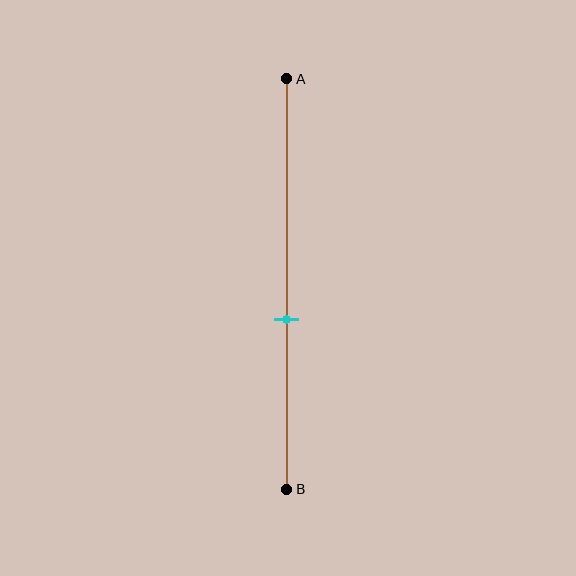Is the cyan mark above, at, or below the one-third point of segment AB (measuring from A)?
The cyan mark is below the one-third point of segment AB.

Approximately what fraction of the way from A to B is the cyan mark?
The cyan mark is approximately 60% of the way from A to B.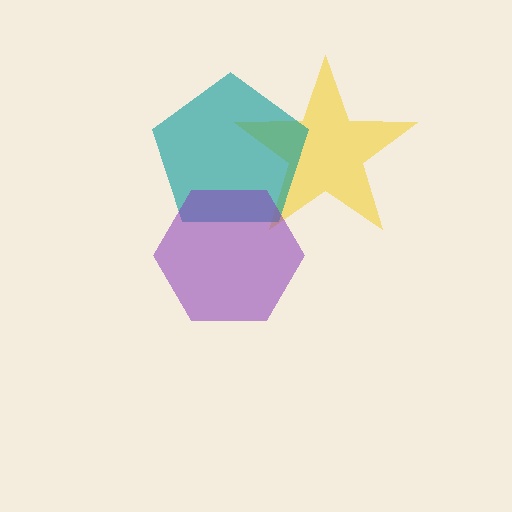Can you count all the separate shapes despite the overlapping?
Yes, there are 3 separate shapes.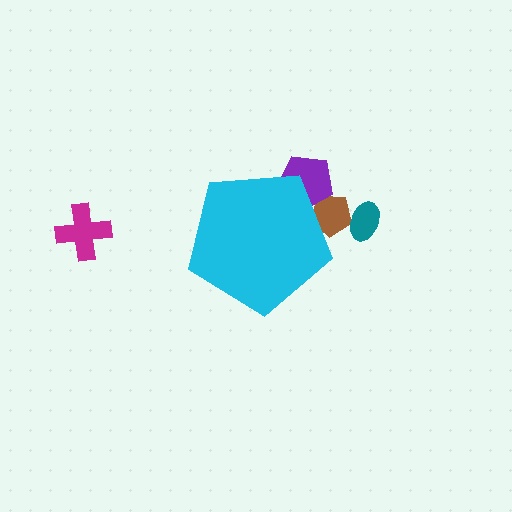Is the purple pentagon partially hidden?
Yes, the purple pentagon is partially hidden behind the cyan pentagon.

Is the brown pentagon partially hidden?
Yes, the brown pentagon is partially hidden behind the cyan pentagon.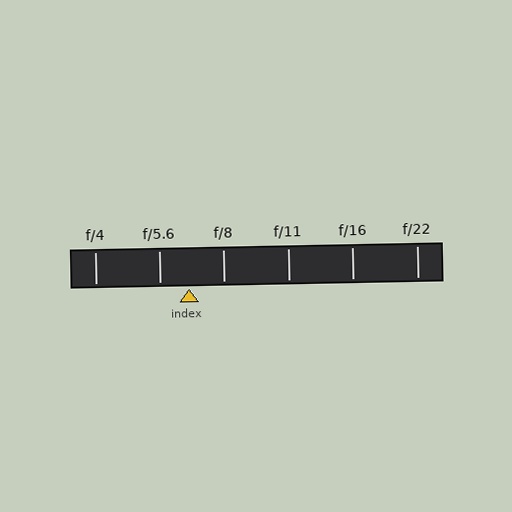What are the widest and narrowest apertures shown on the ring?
The widest aperture shown is f/4 and the narrowest is f/22.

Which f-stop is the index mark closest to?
The index mark is closest to f/5.6.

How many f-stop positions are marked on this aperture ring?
There are 6 f-stop positions marked.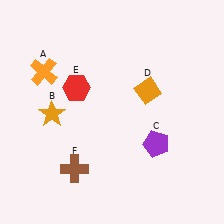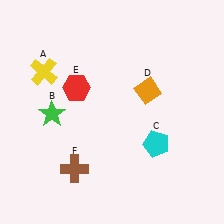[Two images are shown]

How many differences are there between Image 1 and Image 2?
There are 3 differences between the two images.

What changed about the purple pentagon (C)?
In Image 1, C is purple. In Image 2, it changed to cyan.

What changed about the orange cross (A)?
In Image 1, A is orange. In Image 2, it changed to yellow.